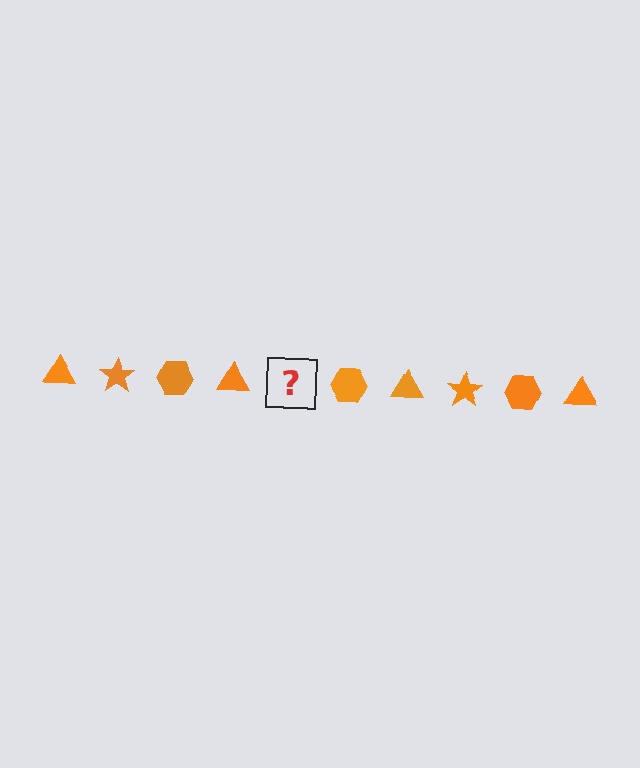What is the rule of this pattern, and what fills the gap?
The rule is that the pattern cycles through triangle, star, hexagon shapes in orange. The gap should be filled with an orange star.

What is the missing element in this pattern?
The missing element is an orange star.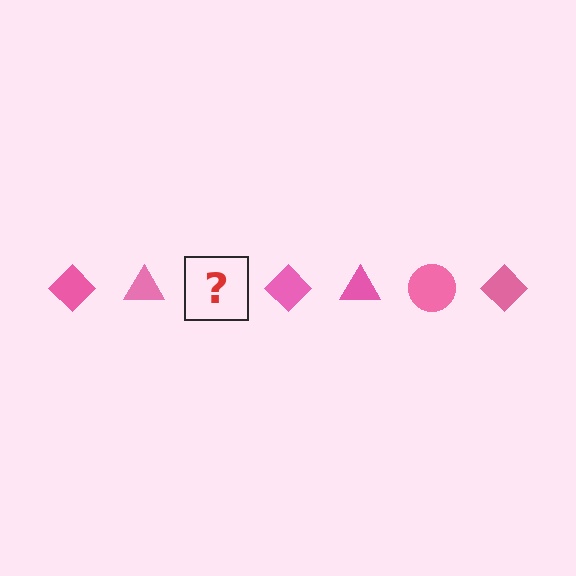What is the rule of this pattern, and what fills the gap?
The rule is that the pattern cycles through diamond, triangle, circle shapes in pink. The gap should be filled with a pink circle.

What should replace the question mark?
The question mark should be replaced with a pink circle.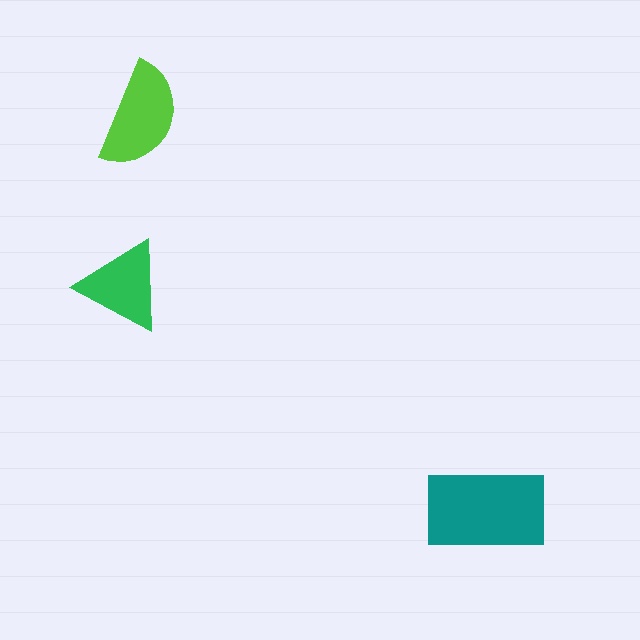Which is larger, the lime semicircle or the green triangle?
The lime semicircle.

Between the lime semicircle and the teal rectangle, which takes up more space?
The teal rectangle.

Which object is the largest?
The teal rectangle.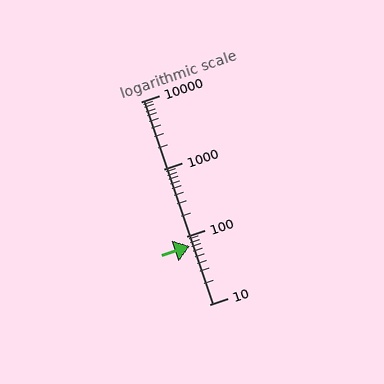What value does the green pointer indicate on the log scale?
The pointer indicates approximately 73.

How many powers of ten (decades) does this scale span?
The scale spans 3 decades, from 10 to 10000.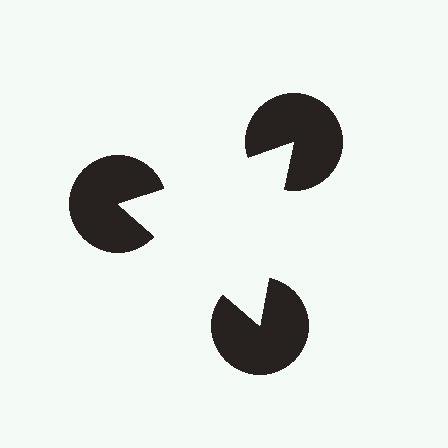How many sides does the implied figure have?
3 sides.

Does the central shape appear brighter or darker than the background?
It typically appears slightly brighter than the background, even though no actual brightness change is drawn.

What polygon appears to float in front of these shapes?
An illusory triangle — its edges are inferred from the aligned wedge cuts in the pac-man discs, not physically drawn.